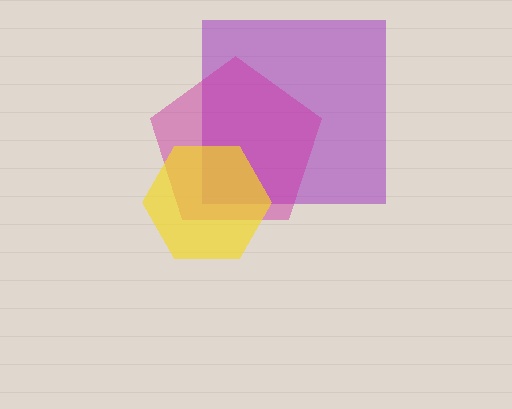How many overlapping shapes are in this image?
There are 3 overlapping shapes in the image.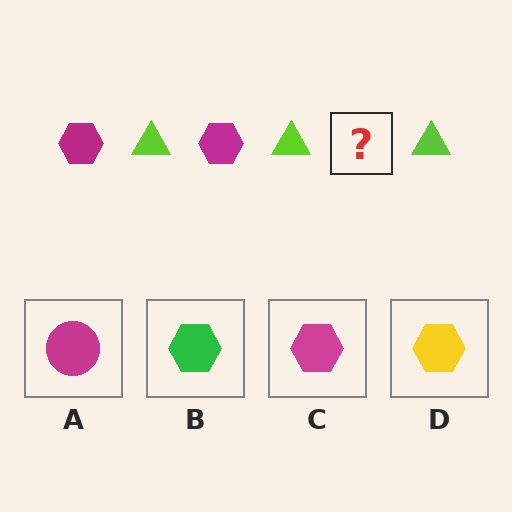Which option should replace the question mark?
Option C.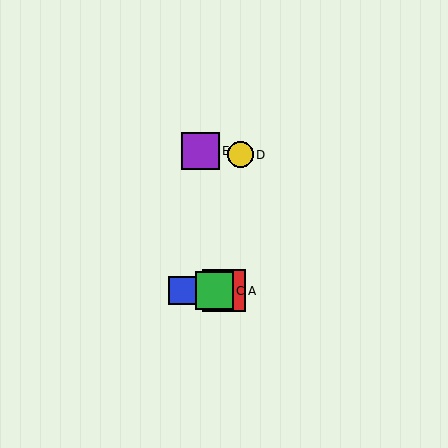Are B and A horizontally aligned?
Yes, both are at y≈291.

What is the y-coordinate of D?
Object D is at y≈155.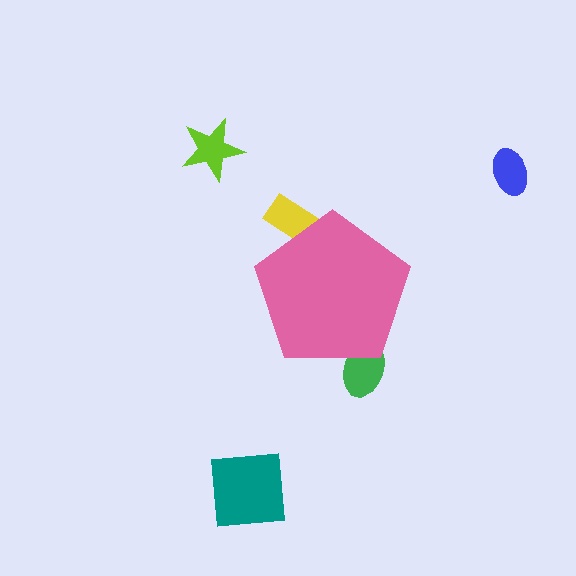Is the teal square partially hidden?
No, the teal square is fully visible.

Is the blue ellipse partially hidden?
No, the blue ellipse is fully visible.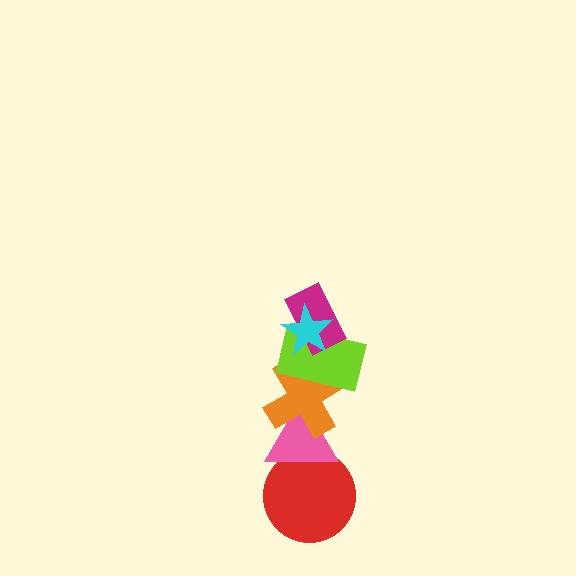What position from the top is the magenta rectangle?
The magenta rectangle is 2nd from the top.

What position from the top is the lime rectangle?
The lime rectangle is 3rd from the top.